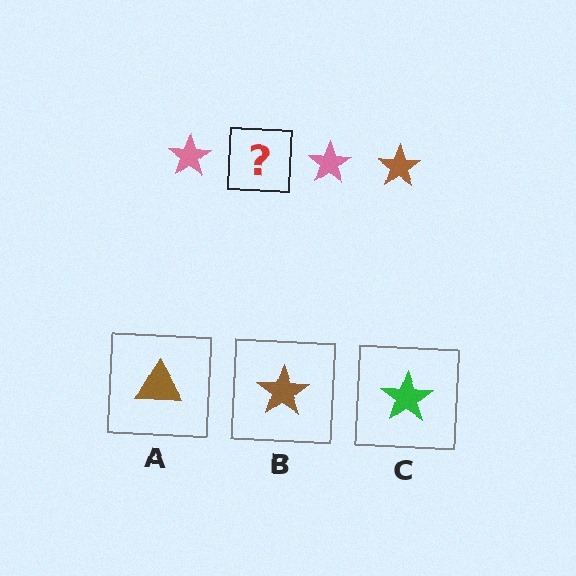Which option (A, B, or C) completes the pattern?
B.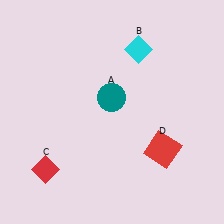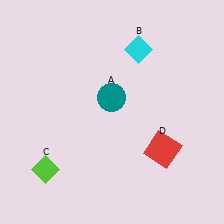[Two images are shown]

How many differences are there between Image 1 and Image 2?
There is 1 difference between the two images.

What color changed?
The diamond (C) changed from red in Image 1 to lime in Image 2.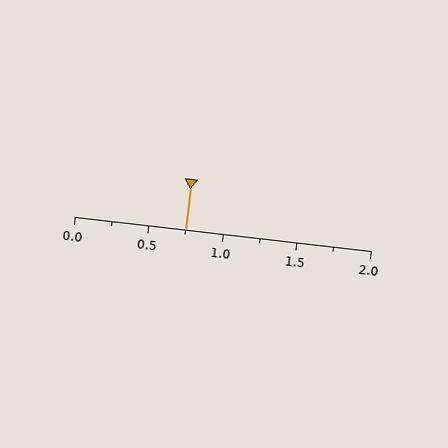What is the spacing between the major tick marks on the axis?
The major ticks are spaced 0.5 apart.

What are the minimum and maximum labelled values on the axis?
The axis runs from 0.0 to 2.0.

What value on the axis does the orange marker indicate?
The marker indicates approximately 0.75.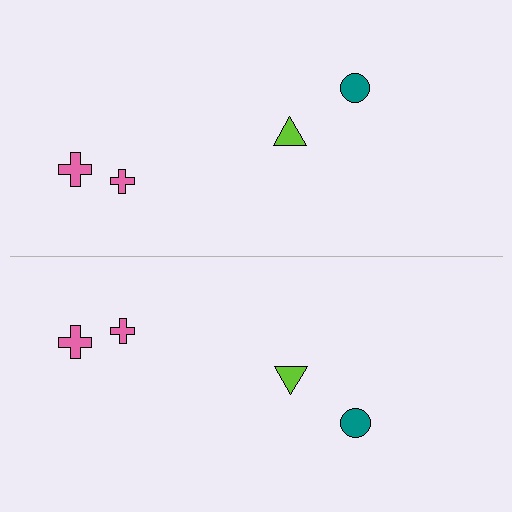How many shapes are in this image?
There are 8 shapes in this image.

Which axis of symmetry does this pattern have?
The pattern has a horizontal axis of symmetry running through the center of the image.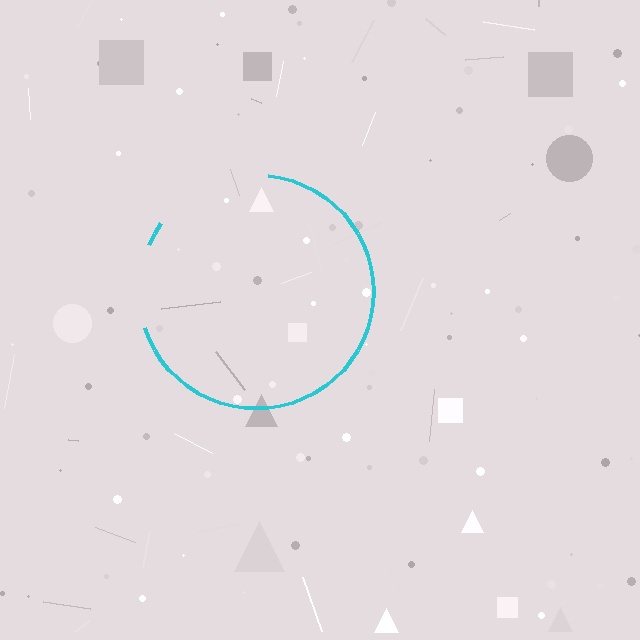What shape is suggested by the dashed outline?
The dashed outline suggests a circle.